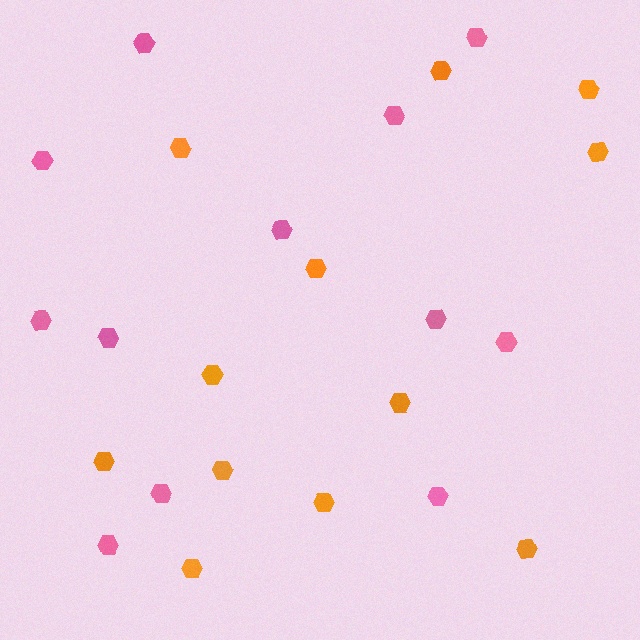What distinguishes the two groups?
There are 2 groups: one group of pink hexagons (12) and one group of orange hexagons (12).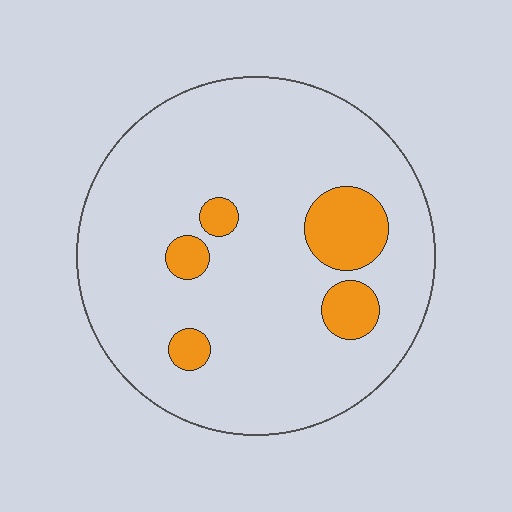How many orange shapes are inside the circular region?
5.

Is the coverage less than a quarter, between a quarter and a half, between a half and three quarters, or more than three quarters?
Less than a quarter.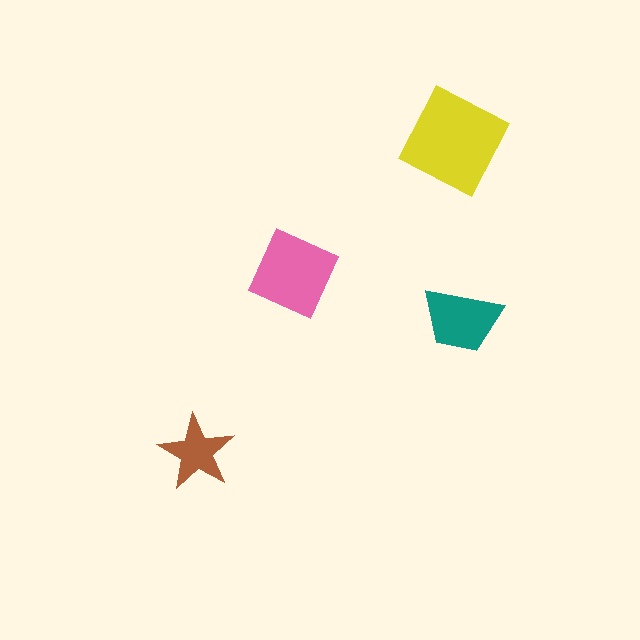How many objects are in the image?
There are 4 objects in the image.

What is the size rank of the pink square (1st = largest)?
2nd.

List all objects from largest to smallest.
The yellow diamond, the pink square, the teal trapezoid, the brown star.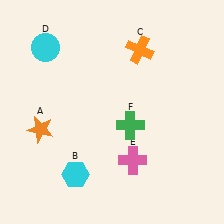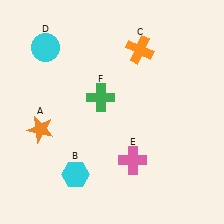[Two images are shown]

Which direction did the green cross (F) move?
The green cross (F) moved left.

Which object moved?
The green cross (F) moved left.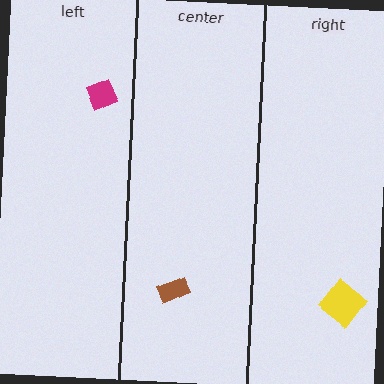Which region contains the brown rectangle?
The center region.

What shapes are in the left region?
The magenta diamond.